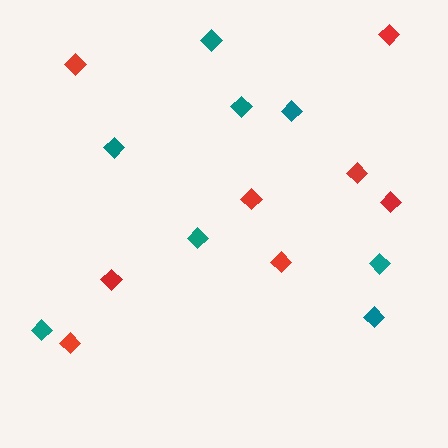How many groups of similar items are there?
There are 2 groups: one group of red diamonds (8) and one group of teal diamonds (8).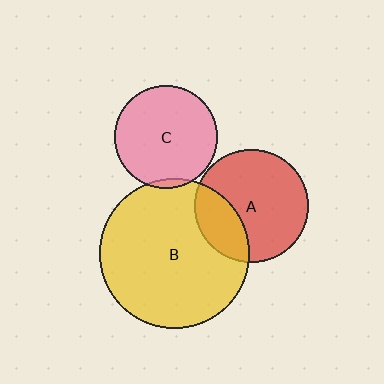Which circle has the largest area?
Circle B (yellow).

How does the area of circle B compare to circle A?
Approximately 1.8 times.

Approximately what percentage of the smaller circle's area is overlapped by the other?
Approximately 5%.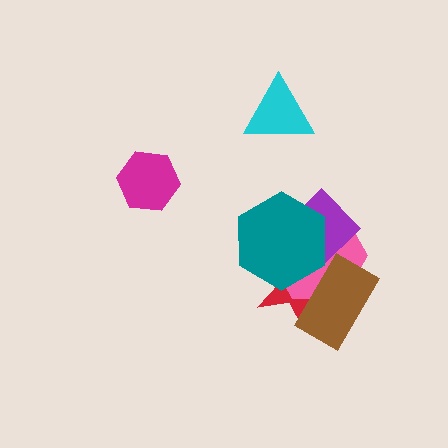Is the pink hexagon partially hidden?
Yes, it is partially covered by another shape.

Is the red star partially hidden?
Yes, it is partially covered by another shape.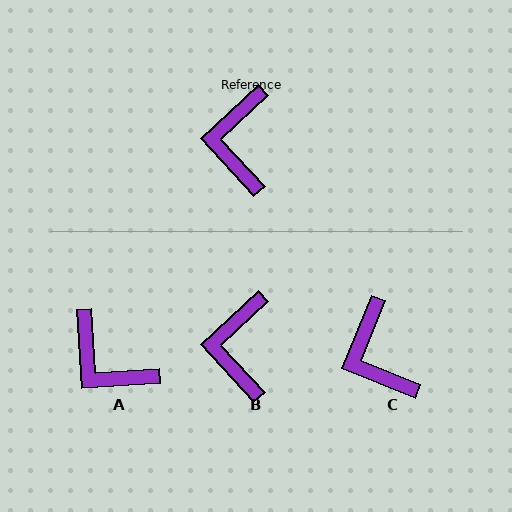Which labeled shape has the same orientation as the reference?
B.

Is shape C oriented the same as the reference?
No, it is off by about 25 degrees.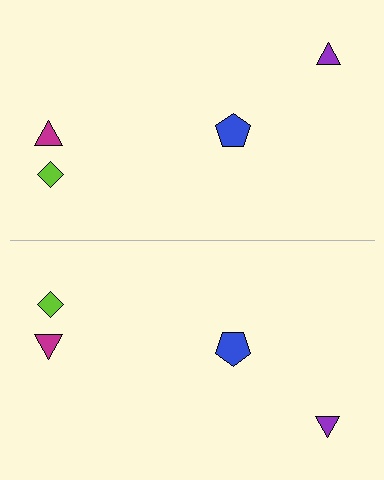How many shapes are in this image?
There are 8 shapes in this image.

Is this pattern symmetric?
Yes, this pattern has bilateral (reflection) symmetry.